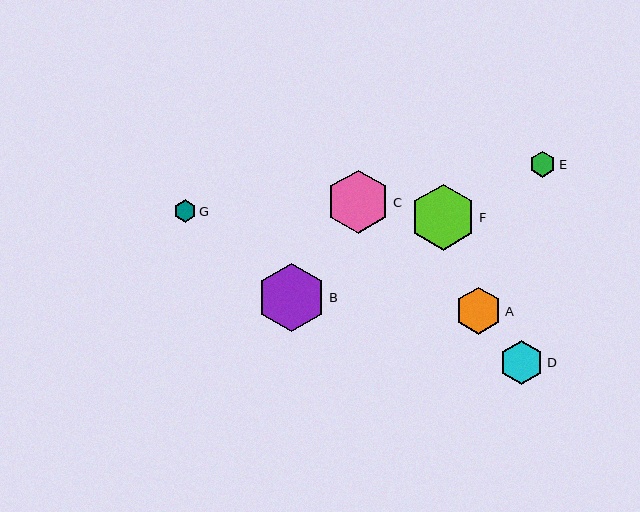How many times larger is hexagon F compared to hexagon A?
Hexagon F is approximately 1.4 times the size of hexagon A.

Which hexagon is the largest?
Hexagon B is the largest with a size of approximately 69 pixels.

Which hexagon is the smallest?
Hexagon G is the smallest with a size of approximately 23 pixels.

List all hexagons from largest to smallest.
From largest to smallest: B, F, C, A, D, E, G.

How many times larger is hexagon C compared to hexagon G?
Hexagon C is approximately 2.8 times the size of hexagon G.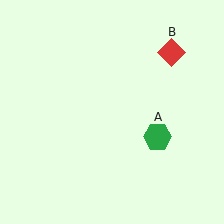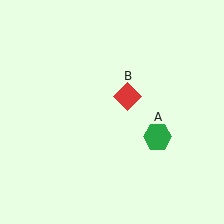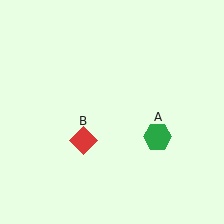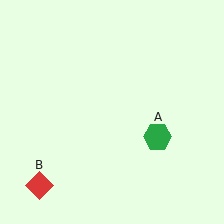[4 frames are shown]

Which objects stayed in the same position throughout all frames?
Green hexagon (object A) remained stationary.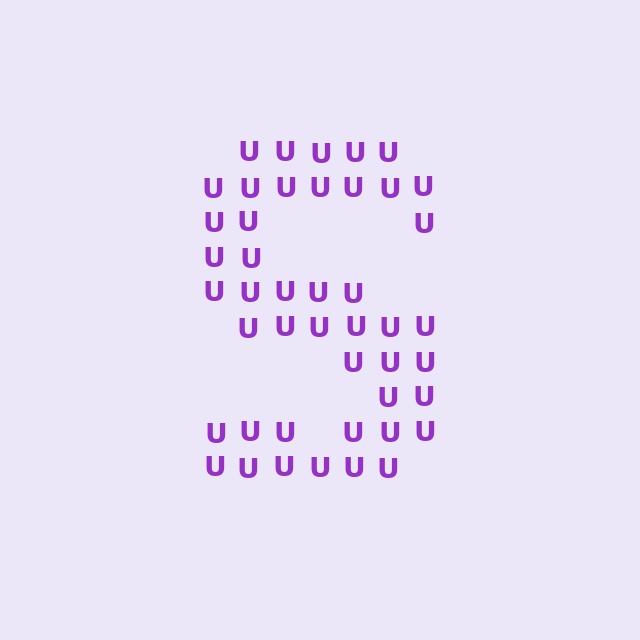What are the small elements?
The small elements are letter U's.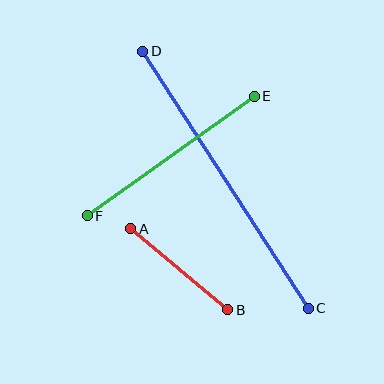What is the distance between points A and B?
The distance is approximately 127 pixels.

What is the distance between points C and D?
The distance is approximately 306 pixels.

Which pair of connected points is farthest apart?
Points C and D are farthest apart.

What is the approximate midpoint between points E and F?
The midpoint is at approximately (171, 156) pixels.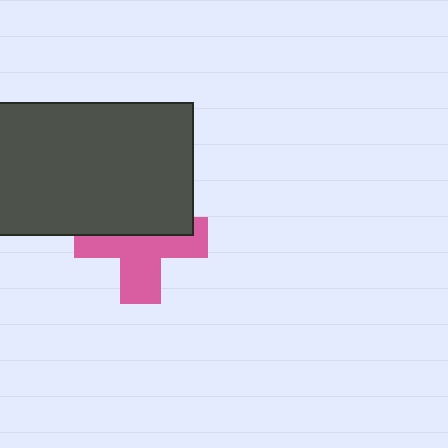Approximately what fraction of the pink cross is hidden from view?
Roughly 45% of the pink cross is hidden behind the dark gray rectangle.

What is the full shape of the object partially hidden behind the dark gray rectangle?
The partially hidden object is a pink cross.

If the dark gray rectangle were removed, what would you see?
You would see the complete pink cross.